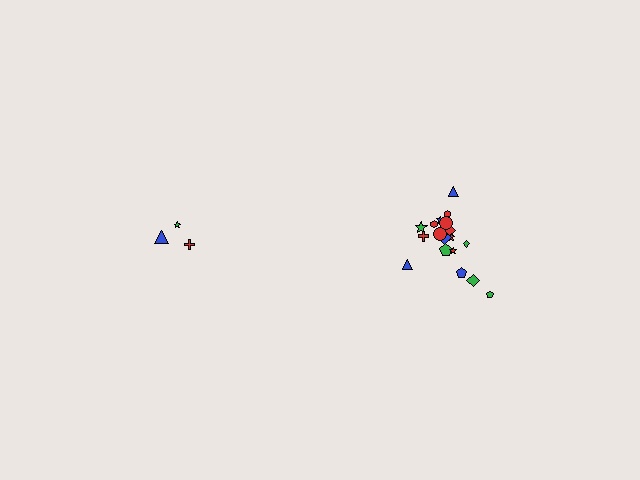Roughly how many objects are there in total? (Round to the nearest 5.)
Roughly 20 objects in total.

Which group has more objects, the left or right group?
The right group.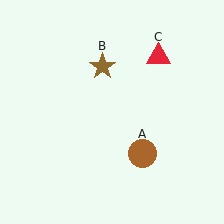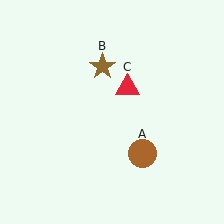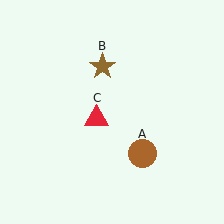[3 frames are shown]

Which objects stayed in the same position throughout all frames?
Brown circle (object A) and brown star (object B) remained stationary.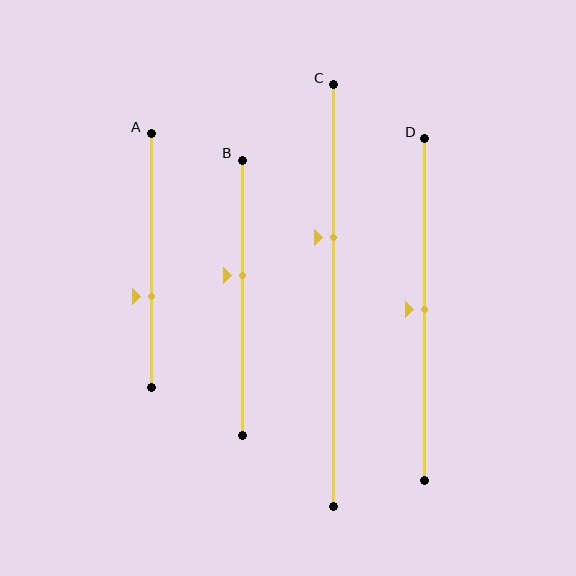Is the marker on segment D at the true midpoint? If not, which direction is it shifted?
Yes, the marker on segment D is at the true midpoint.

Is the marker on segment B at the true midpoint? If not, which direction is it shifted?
No, the marker on segment B is shifted upward by about 8% of the segment length.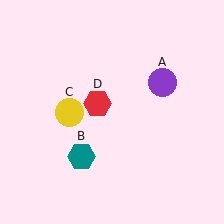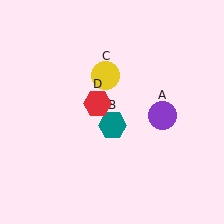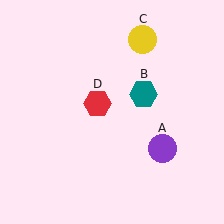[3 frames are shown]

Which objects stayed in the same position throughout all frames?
Red hexagon (object D) remained stationary.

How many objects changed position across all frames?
3 objects changed position: purple circle (object A), teal hexagon (object B), yellow circle (object C).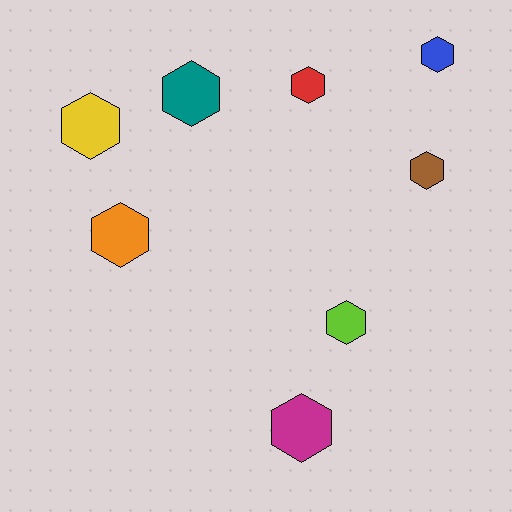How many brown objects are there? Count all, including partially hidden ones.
There is 1 brown object.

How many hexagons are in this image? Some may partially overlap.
There are 8 hexagons.